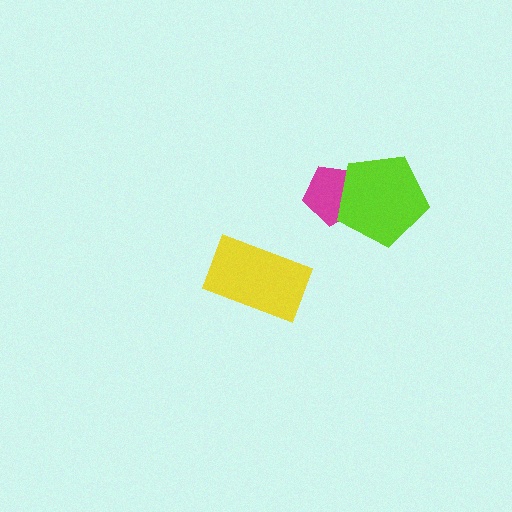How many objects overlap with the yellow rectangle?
0 objects overlap with the yellow rectangle.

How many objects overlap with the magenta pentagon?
1 object overlaps with the magenta pentagon.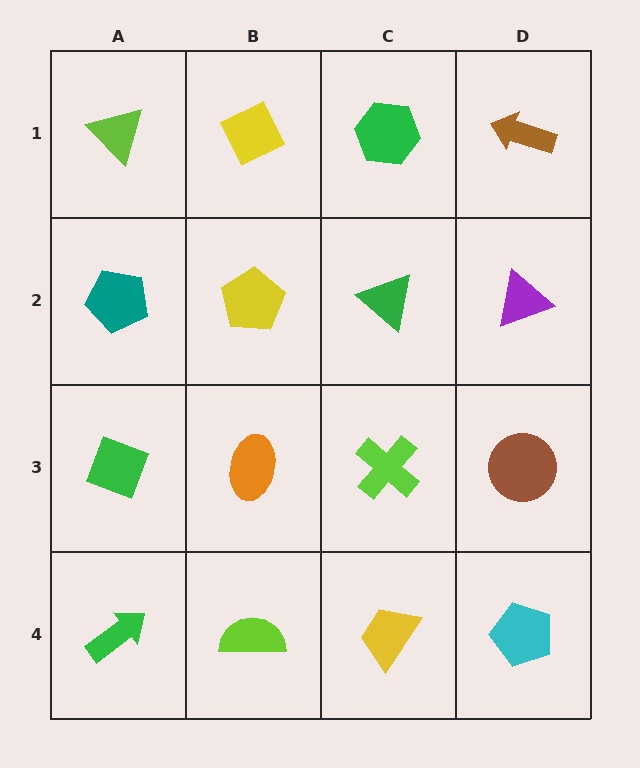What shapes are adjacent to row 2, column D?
A brown arrow (row 1, column D), a brown circle (row 3, column D), a green triangle (row 2, column C).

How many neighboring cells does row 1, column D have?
2.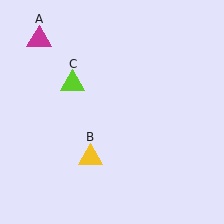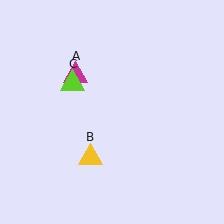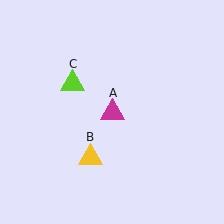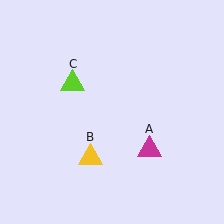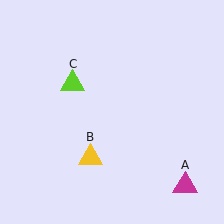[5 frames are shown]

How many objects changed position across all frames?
1 object changed position: magenta triangle (object A).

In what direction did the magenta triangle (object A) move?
The magenta triangle (object A) moved down and to the right.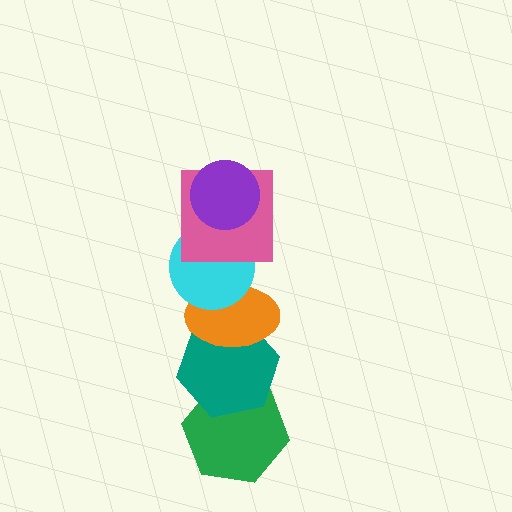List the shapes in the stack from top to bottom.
From top to bottom: the purple circle, the pink square, the cyan circle, the orange ellipse, the teal hexagon, the green hexagon.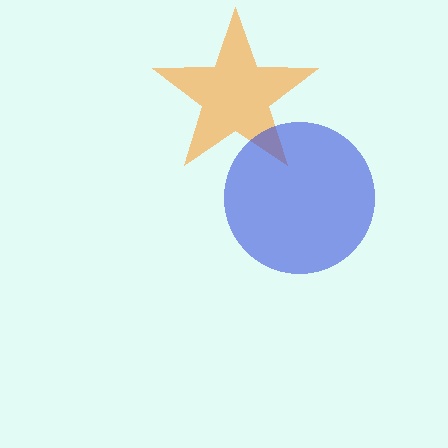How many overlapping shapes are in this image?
There are 2 overlapping shapes in the image.